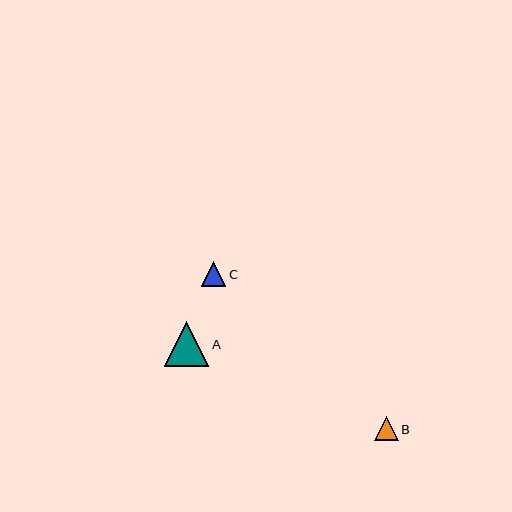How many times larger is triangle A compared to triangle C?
Triangle A is approximately 1.8 times the size of triangle C.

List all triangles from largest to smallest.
From largest to smallest: A, C, B.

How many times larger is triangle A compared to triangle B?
Triangle A is approximately 1.8 times the size of triangle B.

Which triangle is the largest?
Triangle A is the largest with a size of approximately 44 pixels.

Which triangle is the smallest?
Triangle B is the smallest with a size of approximately 24 pixels.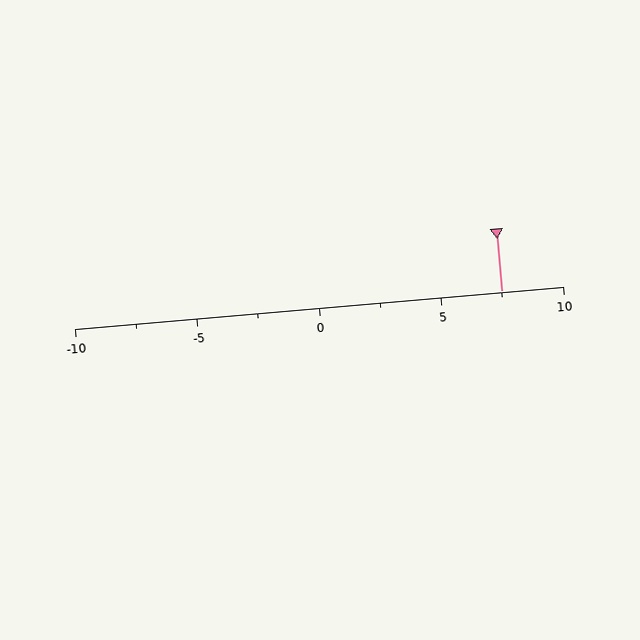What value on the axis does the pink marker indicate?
The marker indicates approximately 7.5.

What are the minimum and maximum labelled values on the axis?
The axis runs from -10 to 10.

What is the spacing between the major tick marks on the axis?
The major ticks are spaced 5 apart.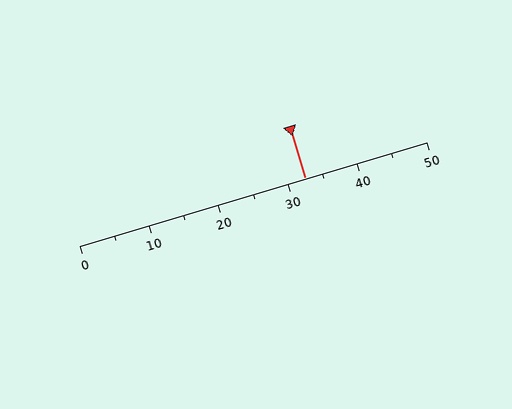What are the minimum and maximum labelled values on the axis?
The axis runs from 0 to 50.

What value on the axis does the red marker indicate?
The marker indicates approximately 32.5.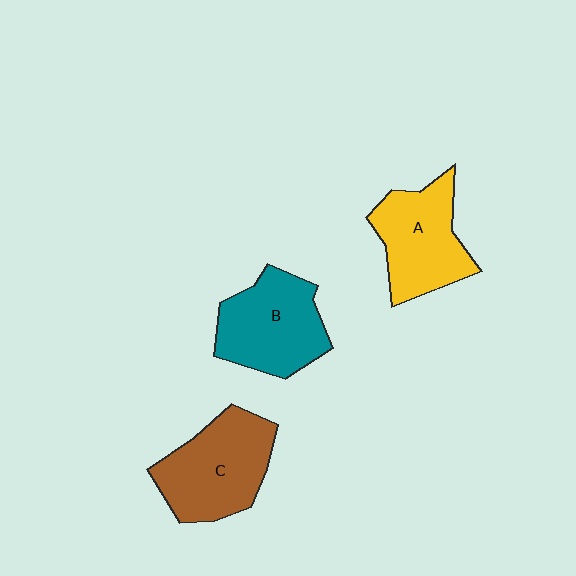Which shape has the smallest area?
Shape A (yellow).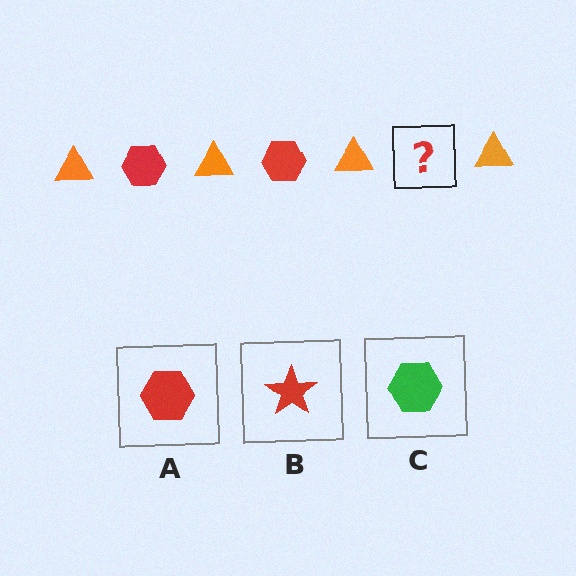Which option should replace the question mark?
Option A.